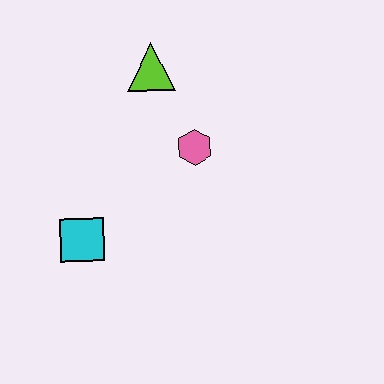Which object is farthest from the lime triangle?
The cyan square is farthest from the lime triangle.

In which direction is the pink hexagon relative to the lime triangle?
The pink hexagon is below the lime triangle.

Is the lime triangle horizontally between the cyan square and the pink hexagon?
Yes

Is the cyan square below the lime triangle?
Yes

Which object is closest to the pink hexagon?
The lime triangle is closest to the pink hexagon.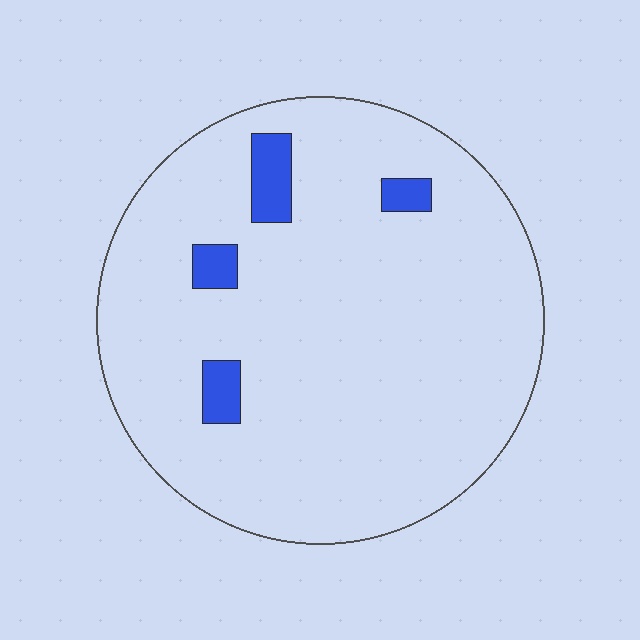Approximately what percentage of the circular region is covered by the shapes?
Approximately 5%.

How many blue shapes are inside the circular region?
4.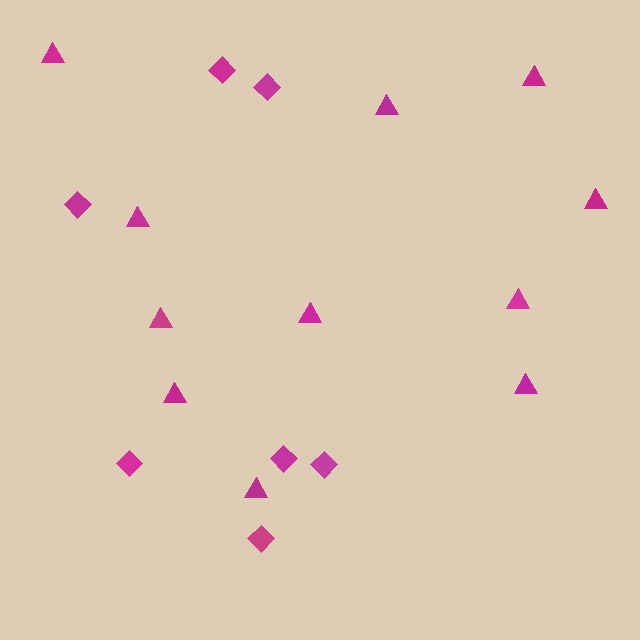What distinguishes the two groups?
There are 2 groups: one group of triangles (11) and one group of diamonds (7).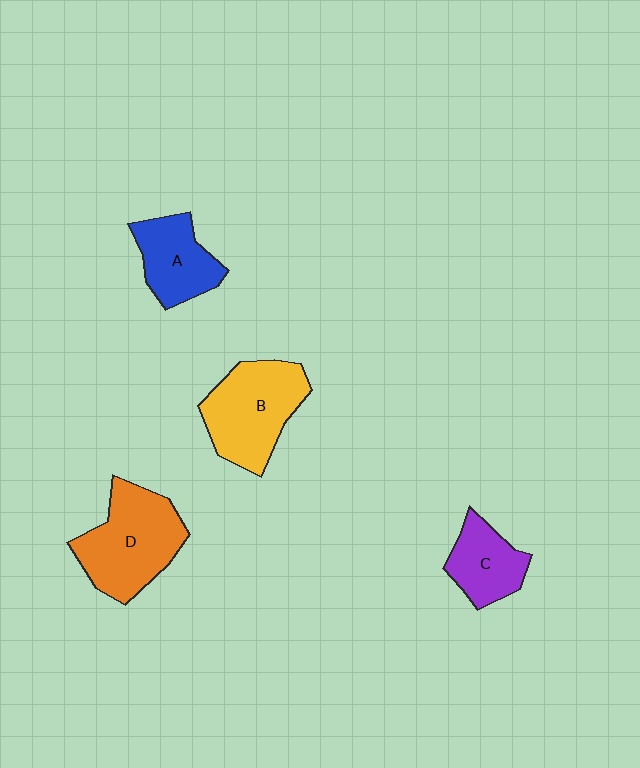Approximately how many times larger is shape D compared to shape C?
Approximately 1.7 times.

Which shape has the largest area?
Shape D (orange).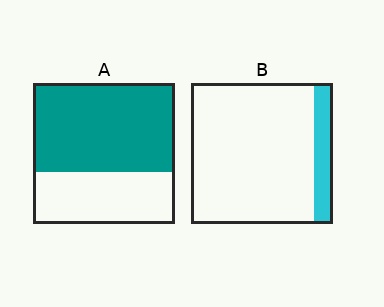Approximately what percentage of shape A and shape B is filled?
A is approximately 65% and B is approximately 15%.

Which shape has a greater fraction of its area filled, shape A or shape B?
Shape A.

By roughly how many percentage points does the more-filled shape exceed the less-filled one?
By roughly 50 percentage points (A over B).